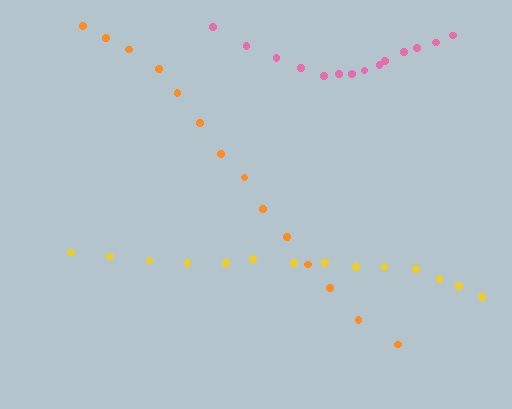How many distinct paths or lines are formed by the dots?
There are 3 distinct paths.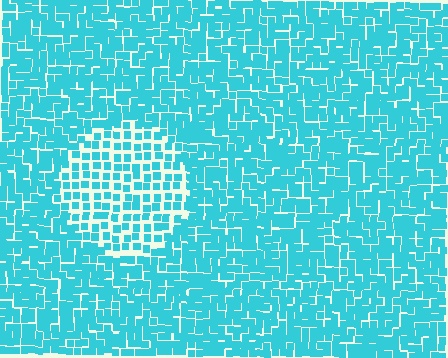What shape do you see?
I see a circle.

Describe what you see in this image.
The image contains small cyan elements arranged at two different densities. A circle-shaped region is visible where the elements are less densely packed than the surrounding area.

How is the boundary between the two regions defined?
The boundary is defined by a change in element density (approximately 1.8x ratio). All elements are the same color, size, and shape.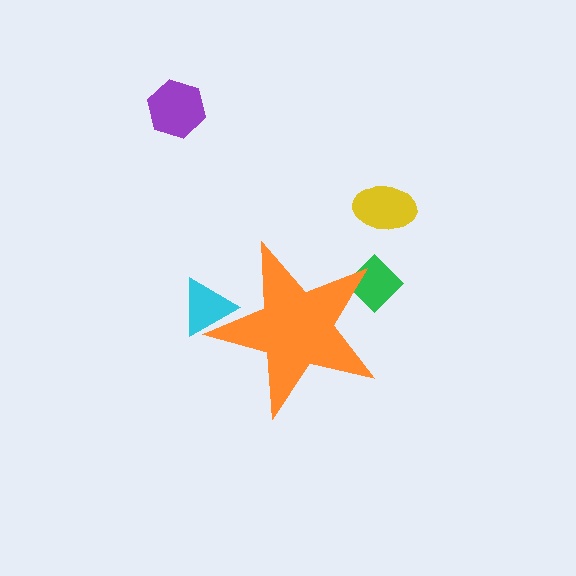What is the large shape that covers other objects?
An orange star.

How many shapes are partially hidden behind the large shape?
2 shapes are partially hidden.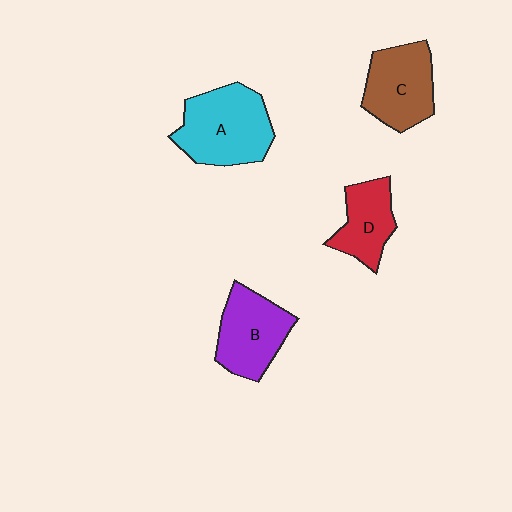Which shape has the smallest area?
Shape D (red).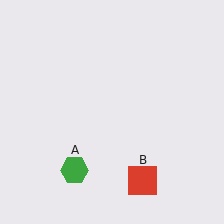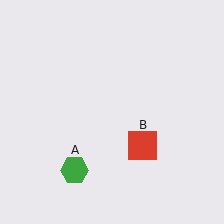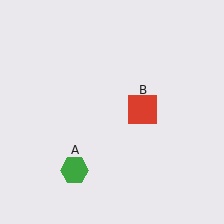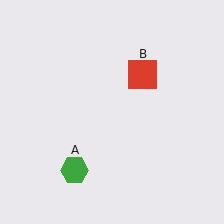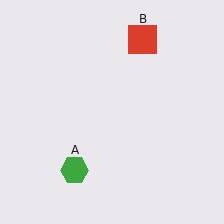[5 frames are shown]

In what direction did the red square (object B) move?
The red square (object B) moved up.